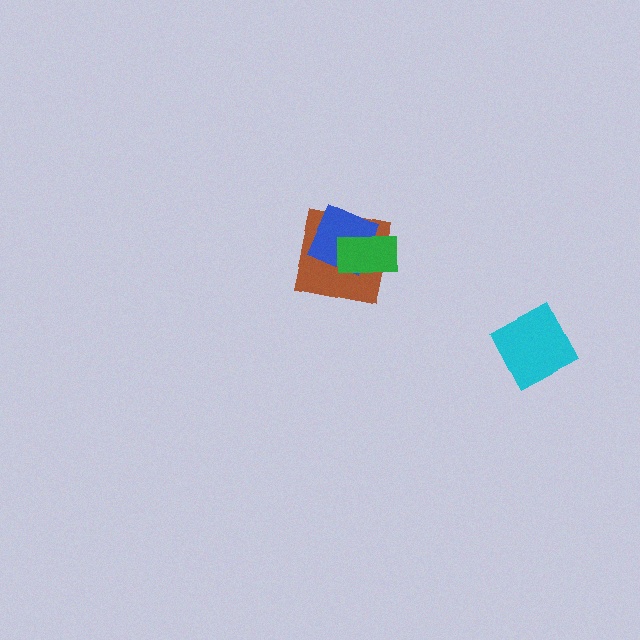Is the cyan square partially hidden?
No, no other shape covers it.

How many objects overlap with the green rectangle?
2 objects overlap with the green rectangle.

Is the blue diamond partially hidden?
Yes, it is partially covered by another shape.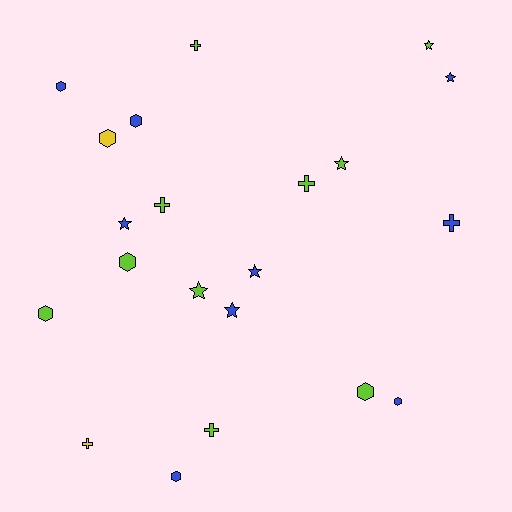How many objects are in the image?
There are 21 objects.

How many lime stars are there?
There are 3 lime stars.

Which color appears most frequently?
Lime, with 10 objects.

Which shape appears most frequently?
Hexagon, with 8 objects.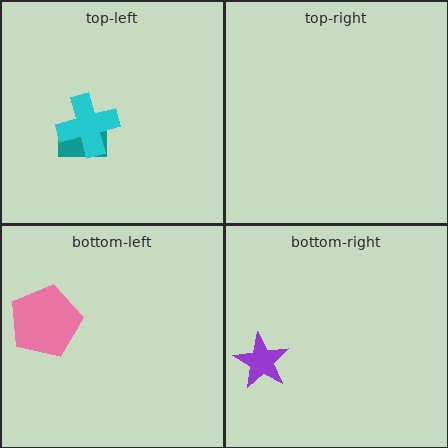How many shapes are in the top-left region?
2.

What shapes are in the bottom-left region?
The pink pentagon.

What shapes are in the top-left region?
The teal rectangle, the cyan cross.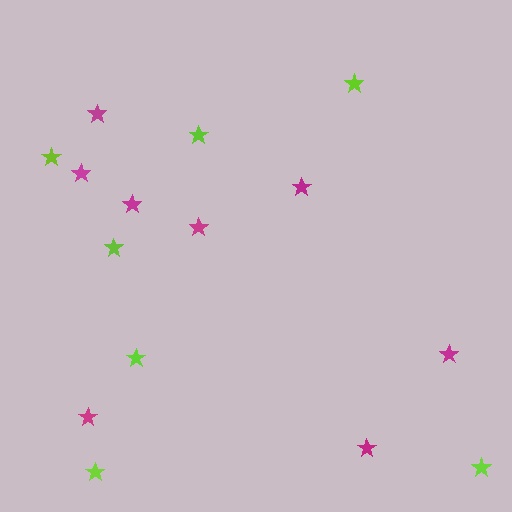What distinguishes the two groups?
There are 2 groups: one group of lime stars (7) and one group of magenta stars (8).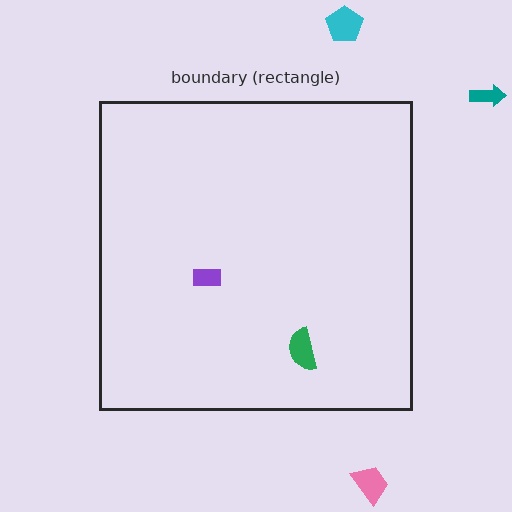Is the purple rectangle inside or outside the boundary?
Inside.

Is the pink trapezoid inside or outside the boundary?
Outside.